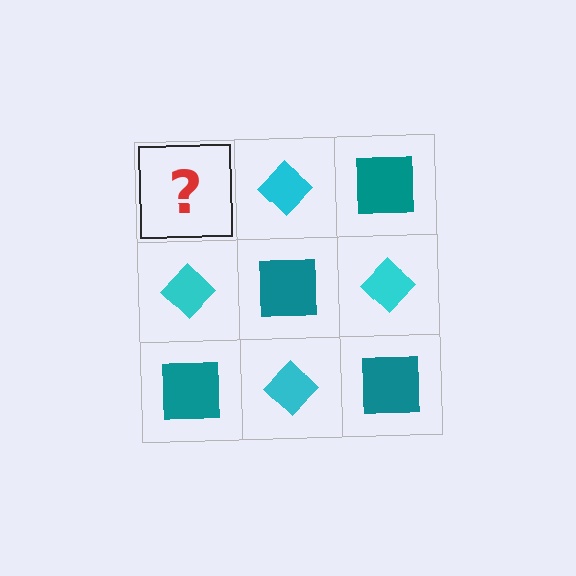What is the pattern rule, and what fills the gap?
The rule is that it alternates teal square and cyan diamond in a checkerboard pattern. The gap should be filled with a teal square.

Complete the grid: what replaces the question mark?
The question mark should be replaced with a teal square.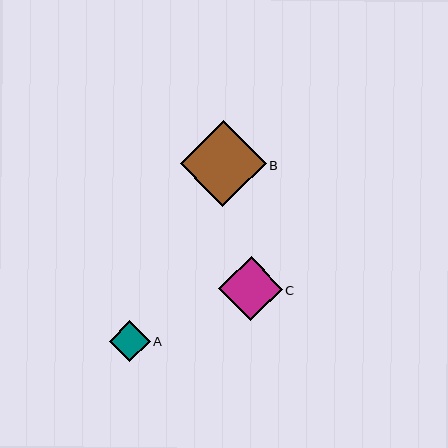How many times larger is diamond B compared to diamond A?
Diamond B is approximately 2.1 times the size of diamond A.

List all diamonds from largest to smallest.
From largest to smallest: B, C, A.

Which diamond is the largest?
Diamond B is the largest with a size of approximately 85 pixels.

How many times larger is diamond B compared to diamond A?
Diamond B is approximately 2.1 times the size of diamond A.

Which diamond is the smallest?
Diamond A is the smallest with a size of approximately 40 pixels.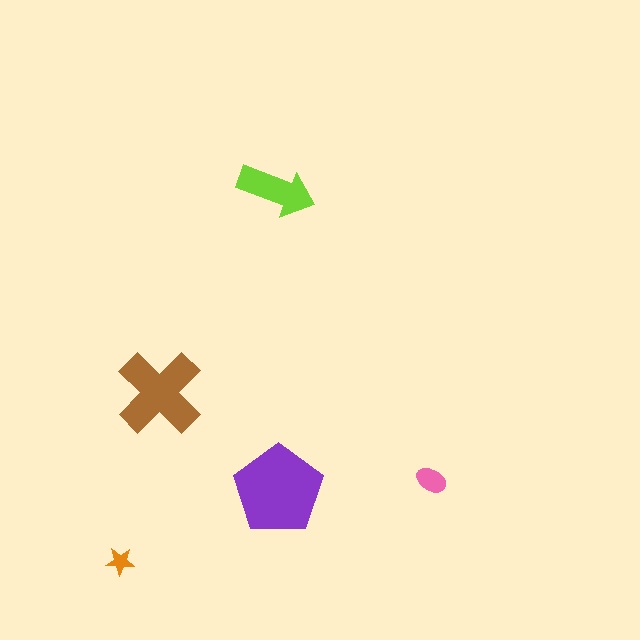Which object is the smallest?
The orange star.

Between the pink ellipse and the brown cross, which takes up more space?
The brown cross.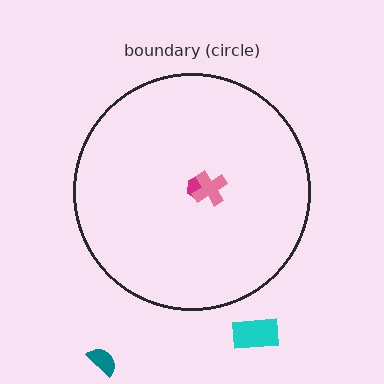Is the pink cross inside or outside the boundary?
Inside.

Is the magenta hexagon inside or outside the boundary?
Inside.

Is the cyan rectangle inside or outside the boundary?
Outside.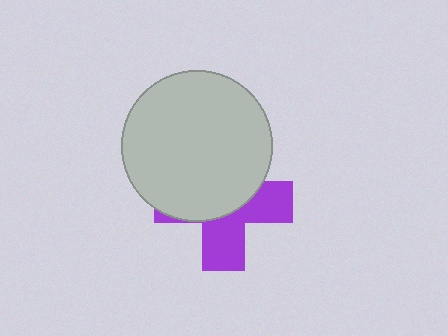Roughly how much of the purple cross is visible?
A small part of it is visible (roughly 44%).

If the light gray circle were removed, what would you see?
You would see the complete purple cross.